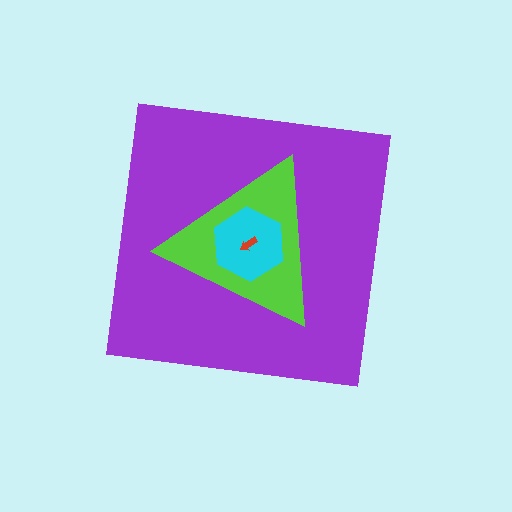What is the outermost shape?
The purple square.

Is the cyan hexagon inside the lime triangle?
Yes.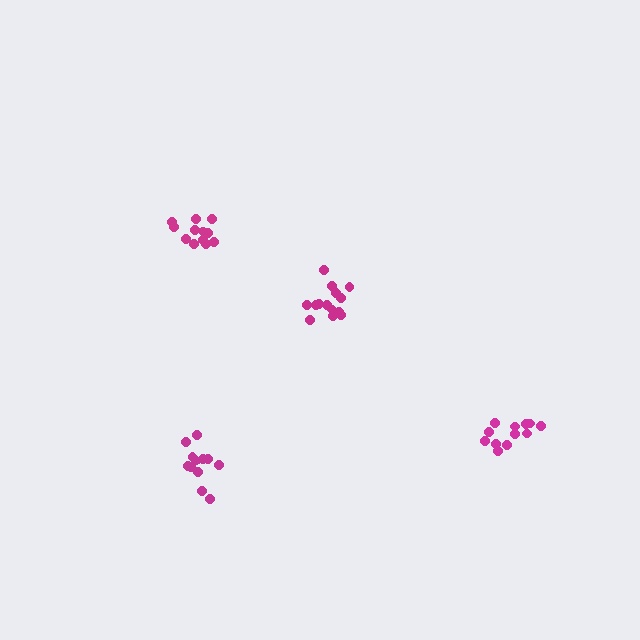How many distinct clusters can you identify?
There are 4 distinct clusters.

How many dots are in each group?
Group 1: 12 dots, Group 2: 14 dots, Group 3: 12 dots, Group 4: 12 dots (50 total).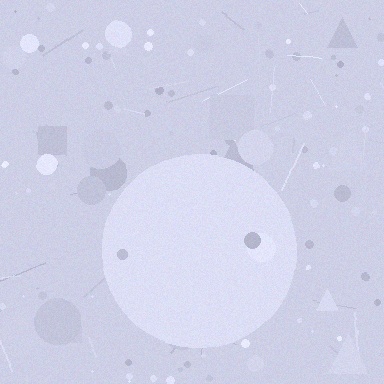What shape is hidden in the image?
A circle is hidden in the image.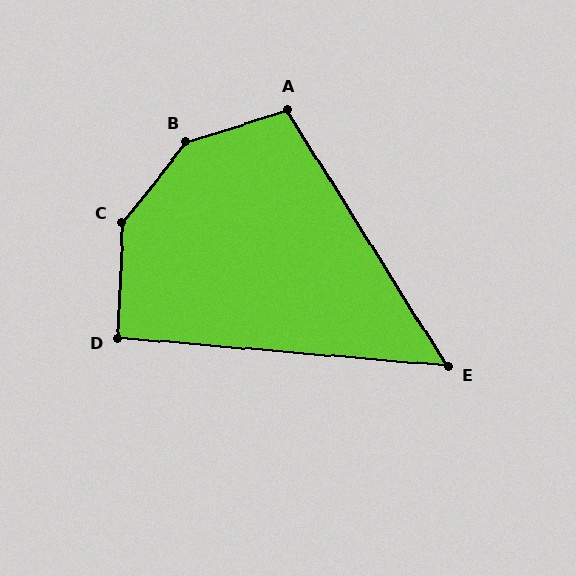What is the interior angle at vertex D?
Approximately 92 degrees (approximately right).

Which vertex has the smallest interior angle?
E, at approximately 53 degrees.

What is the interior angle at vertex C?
Approximately 144 degrees (obtuse).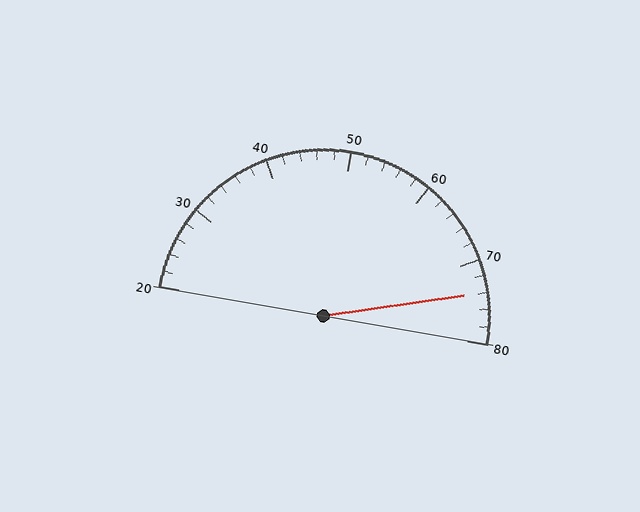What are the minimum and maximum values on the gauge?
The gauge ranges from 20 to 80.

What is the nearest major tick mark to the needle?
The nearest major tick mark is 70.